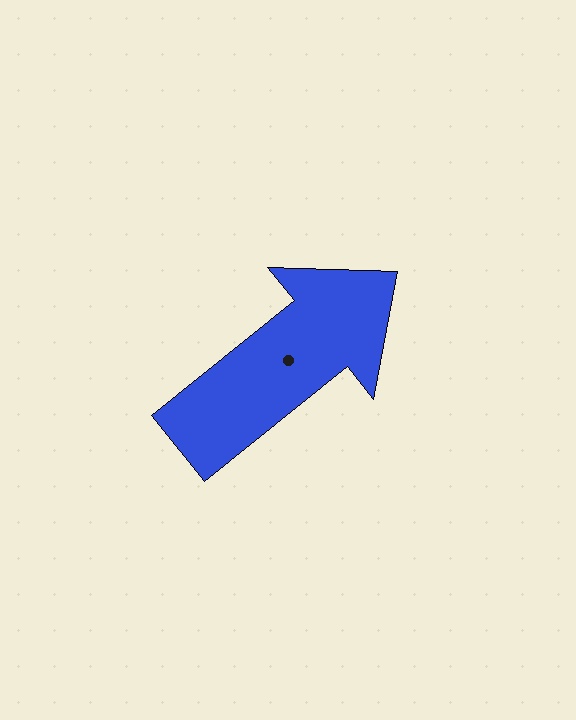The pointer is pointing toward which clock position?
Roughly 2 o'clock.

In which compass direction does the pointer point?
Northeast.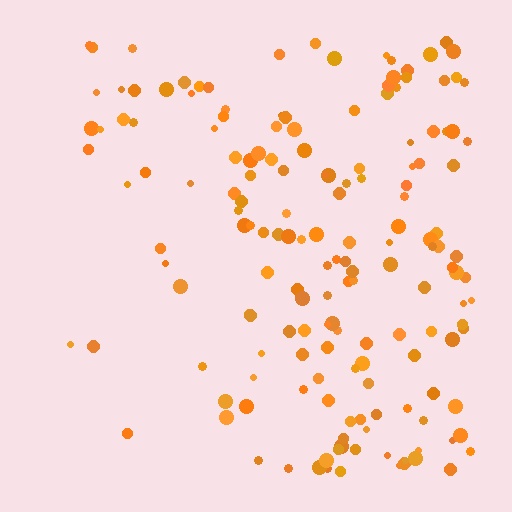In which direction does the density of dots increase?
From left to right, with the right side densest.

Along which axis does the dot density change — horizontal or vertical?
Horizontal.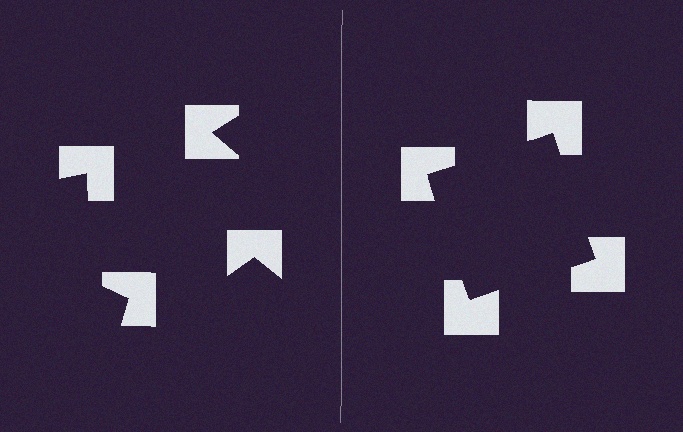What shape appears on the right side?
An illusory square.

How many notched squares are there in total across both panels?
8 — 4 on each side.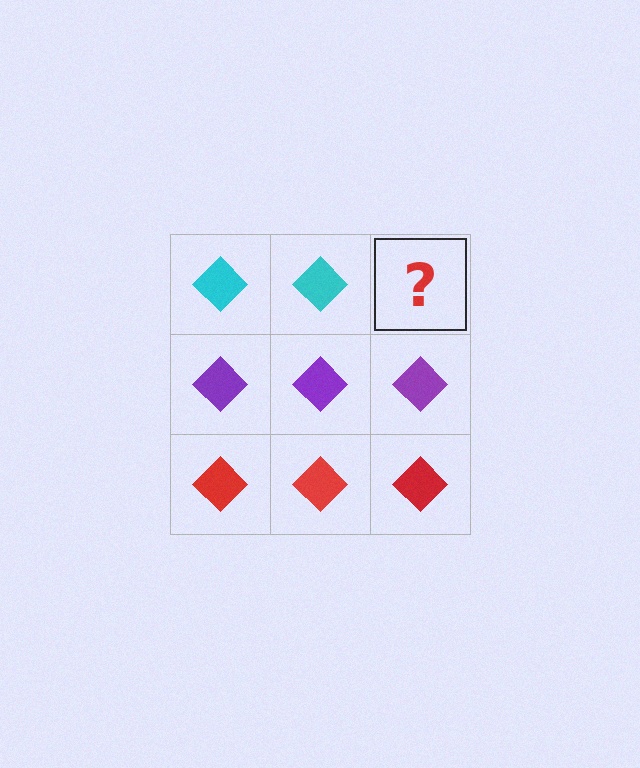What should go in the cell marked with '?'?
The missing cell should contain a cyan diamond.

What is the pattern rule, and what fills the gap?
The rule is that each row has a consistent color. The gap should be filled with a cyan diamond.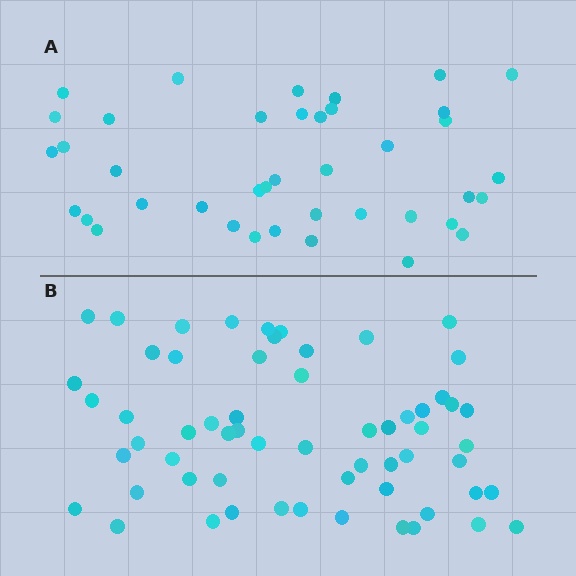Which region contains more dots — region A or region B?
Region B (the bottom region) has more dots.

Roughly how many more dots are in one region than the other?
Region B has approximately 20 more dots than region A.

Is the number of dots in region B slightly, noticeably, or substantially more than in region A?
Region B has substantially more. The ratio is roughly 1.5 to 1.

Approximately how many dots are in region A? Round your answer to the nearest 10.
About 40 dots.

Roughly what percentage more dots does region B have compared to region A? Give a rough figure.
About 50% more.